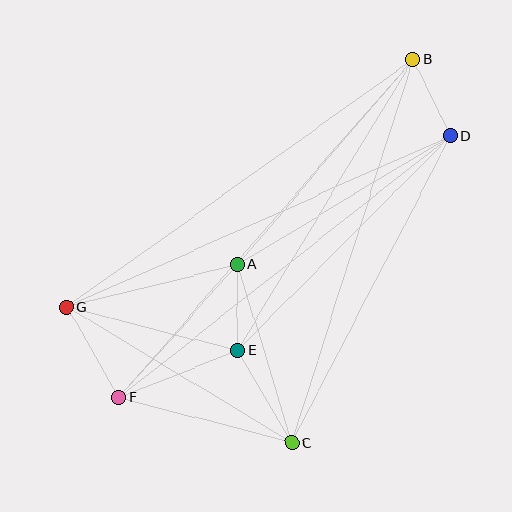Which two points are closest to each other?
Points B and D are closest to each other.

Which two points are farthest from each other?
Points B and F are farthest from each other.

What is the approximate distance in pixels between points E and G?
The distance between E and G is approximately 176 pixels.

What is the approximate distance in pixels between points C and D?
The distance between C and D is approximately 345 pixels.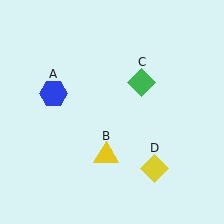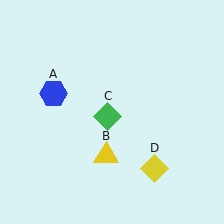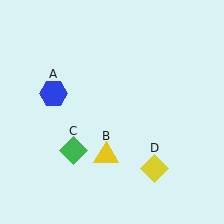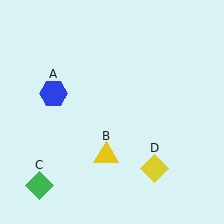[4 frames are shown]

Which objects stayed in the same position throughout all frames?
Blue hexagon (object A) and yellow triangle (object B) and yellow diamond (object D) remained stationary.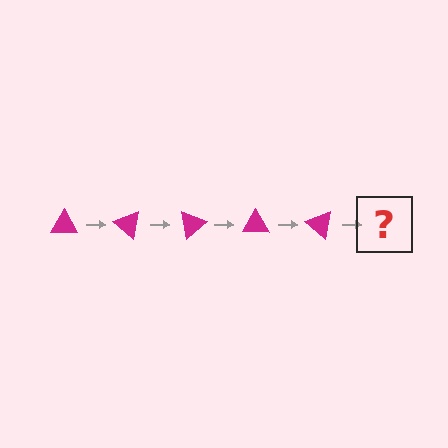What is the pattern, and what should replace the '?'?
The pattern is that the triangle rotates 40 degrees each step. The '?' should be a magenta triangle rotated 200 degrees.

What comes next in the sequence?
The next element should be a magenta triangle rotated 200 degrees.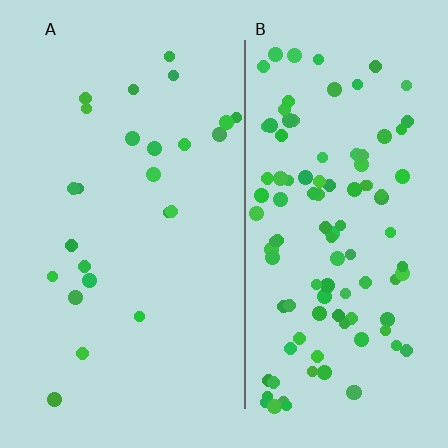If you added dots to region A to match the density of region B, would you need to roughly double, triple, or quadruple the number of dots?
Approximately quadruple.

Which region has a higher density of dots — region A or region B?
B (the right).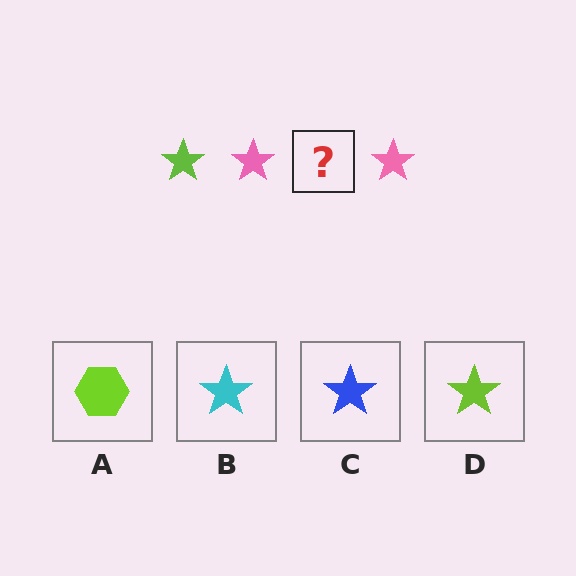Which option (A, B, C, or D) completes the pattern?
D.